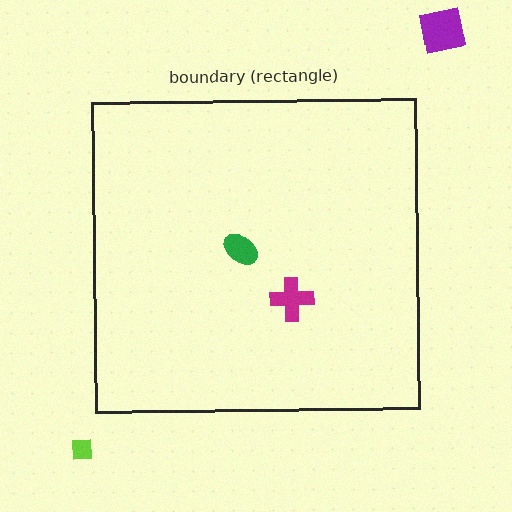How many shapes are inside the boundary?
2 inside, 2 outside.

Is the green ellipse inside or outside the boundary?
Inside.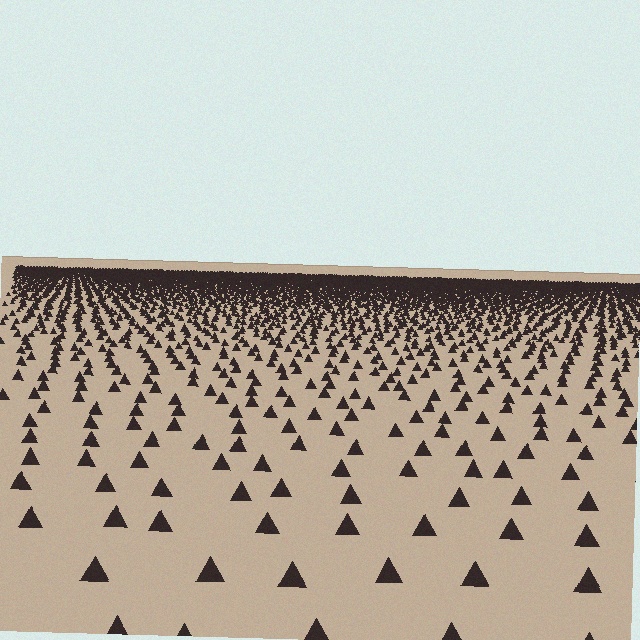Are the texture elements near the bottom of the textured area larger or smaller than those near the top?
Larger. Near the bottom, elements are closer to the viewer and appear at a bigger on-screen size.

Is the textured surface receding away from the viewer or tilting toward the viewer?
The surface is receding away from the viewer. Texture elements get smaller and denser toward the top.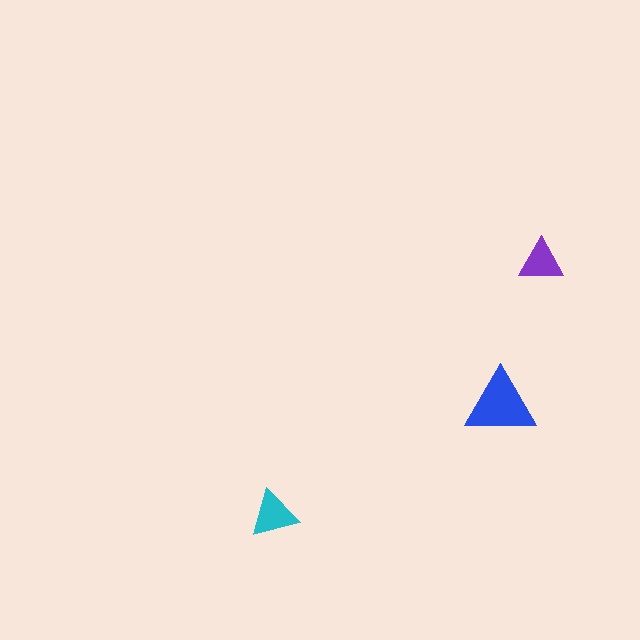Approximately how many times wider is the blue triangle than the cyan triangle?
About 1.5 times wider.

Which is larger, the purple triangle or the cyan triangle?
The cyan one.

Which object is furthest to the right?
The purple triangle is rightmost.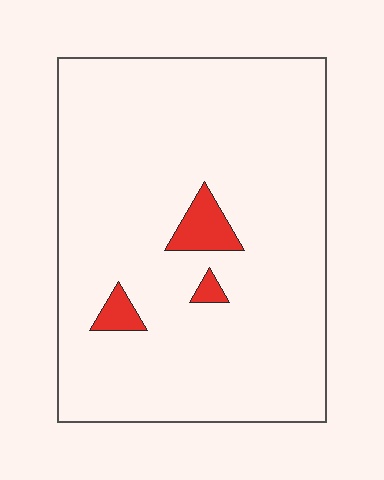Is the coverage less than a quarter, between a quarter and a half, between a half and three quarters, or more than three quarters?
Less than a quarter.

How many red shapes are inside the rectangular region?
3.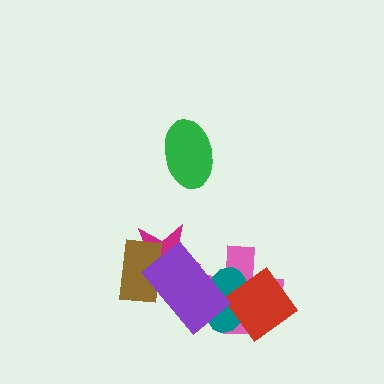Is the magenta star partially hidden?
Yes, it is partially covered by another shape.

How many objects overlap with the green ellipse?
0 objects overlap with the green ellipse.